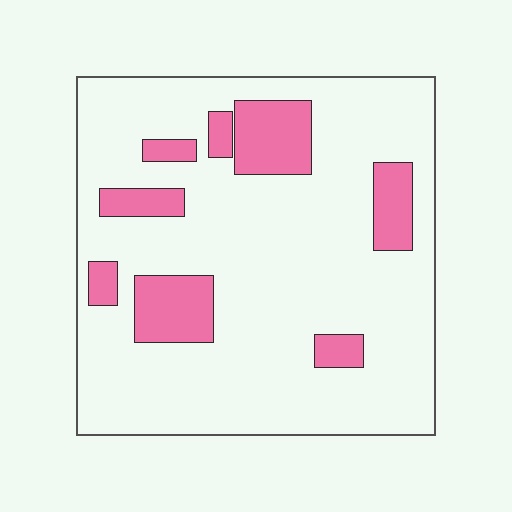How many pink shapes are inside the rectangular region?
8.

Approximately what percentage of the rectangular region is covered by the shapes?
Approximately 20%.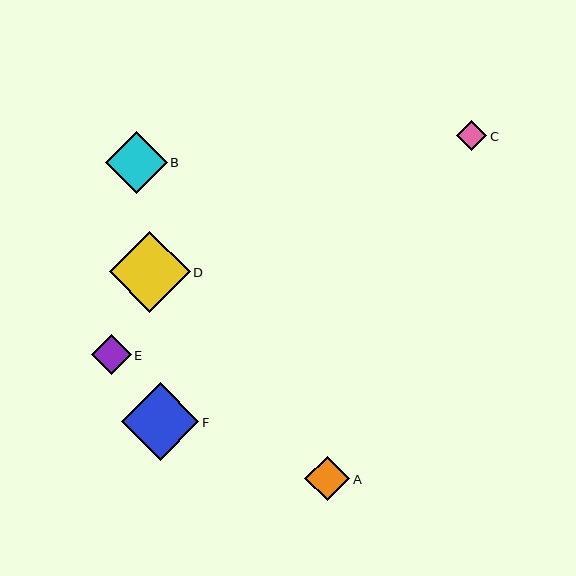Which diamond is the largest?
Diamond D is the largest with a size of approximately 81 pixels.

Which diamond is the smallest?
Diamond C is the smallest with a size of approximately 31 pixels.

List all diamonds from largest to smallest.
From largest to smallest: D, F, B, A, E, C.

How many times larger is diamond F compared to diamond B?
Diamond F is approximately 1.3 times the size of diamond B.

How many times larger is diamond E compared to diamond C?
Diamond E is approximately 1.3 times the size of diamond C.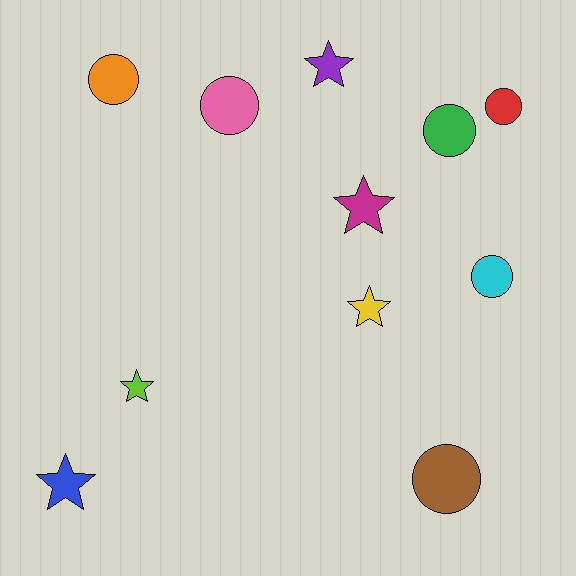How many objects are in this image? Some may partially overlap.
There are 11 objects.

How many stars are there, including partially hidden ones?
There are 5 stars.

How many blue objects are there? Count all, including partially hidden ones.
There is 1 blue object.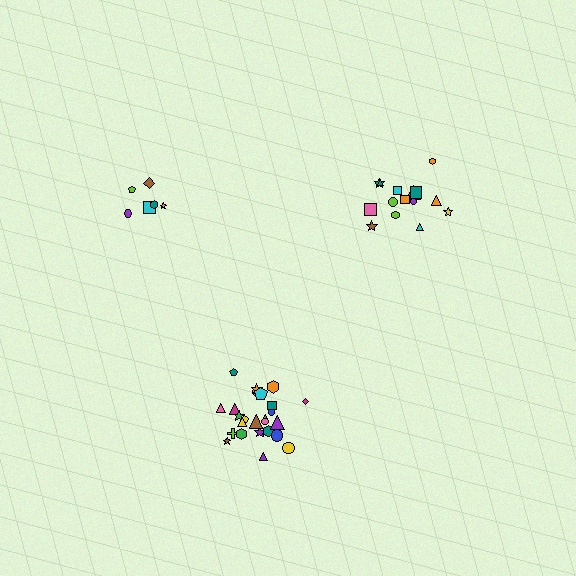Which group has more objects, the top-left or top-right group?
The top-right group.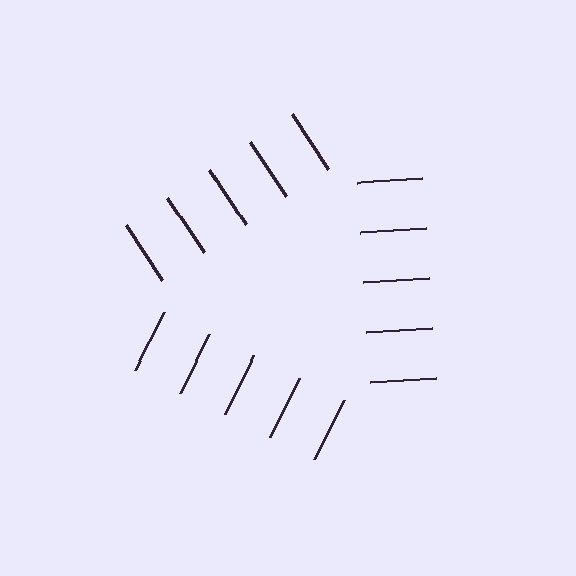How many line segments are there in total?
15 — 5 along each of the 3 edges.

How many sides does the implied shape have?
3 sides — the line-ends trace a triangle.